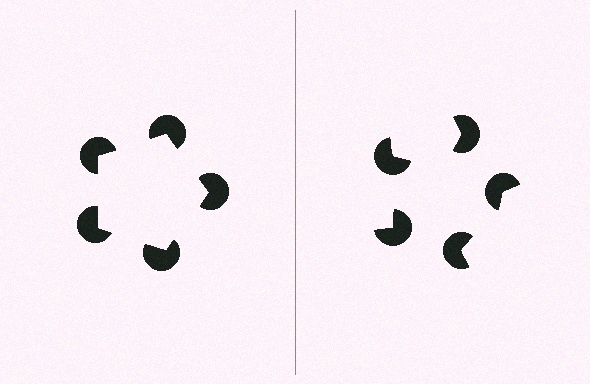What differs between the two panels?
The pac-man discs are positioned identically on both sides; only the wedge orientations differ. On the left they align to a pentagon; on the right they are misaligned.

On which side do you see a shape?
An illusory pentagon appears on the left side. On the right side the wedge cuts are rotated, so no coherent shape forms.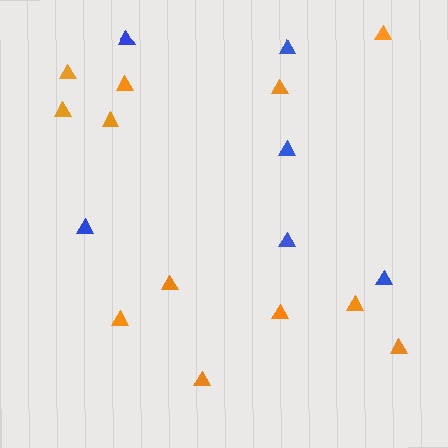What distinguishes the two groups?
There are 2 groups: one group of orange triangles (12) and one group of blue triangles (6).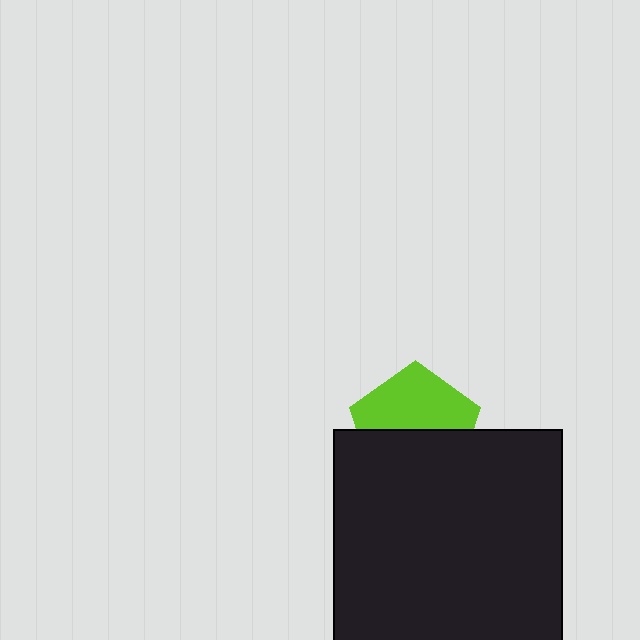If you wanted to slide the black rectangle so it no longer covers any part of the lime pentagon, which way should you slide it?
Slide it down — that is the most direct way to separate the two shapes.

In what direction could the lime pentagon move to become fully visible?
The lime pentagon could move up. That would shift it out from behind the black rectangle entirely.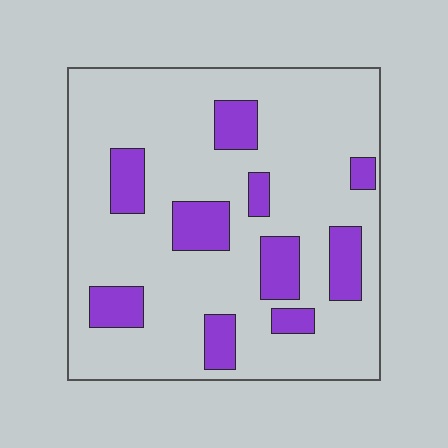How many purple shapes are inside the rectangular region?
10.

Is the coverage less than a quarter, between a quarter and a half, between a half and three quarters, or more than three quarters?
Less than a quarter.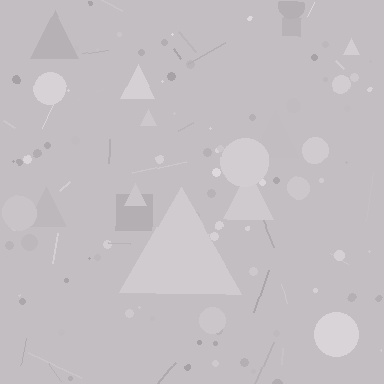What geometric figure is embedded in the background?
A triangle is embedded in the background.